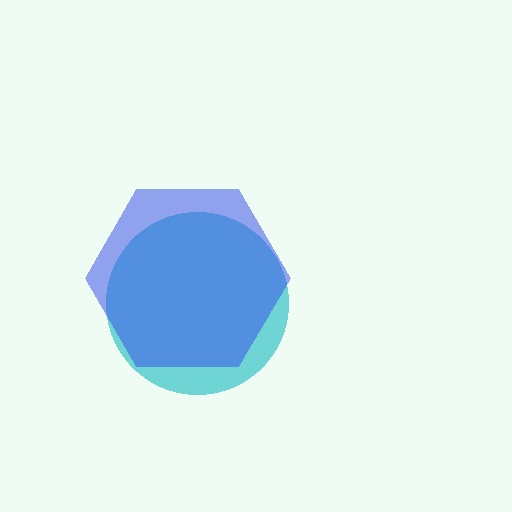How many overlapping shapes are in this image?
There are 2 overlapping shapes in the image.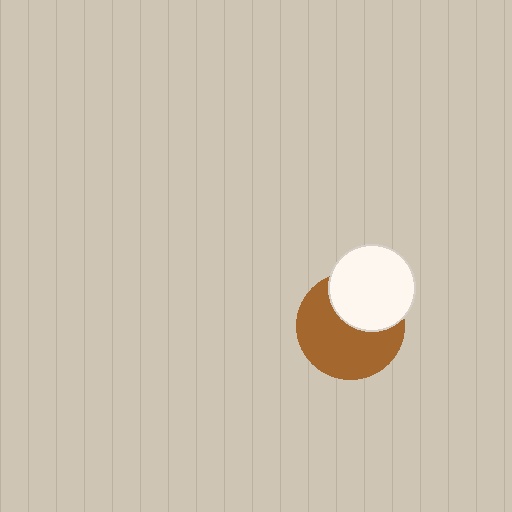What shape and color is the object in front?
The object in front is a white circle.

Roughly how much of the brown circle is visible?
About half of it is visible (roughly 63%).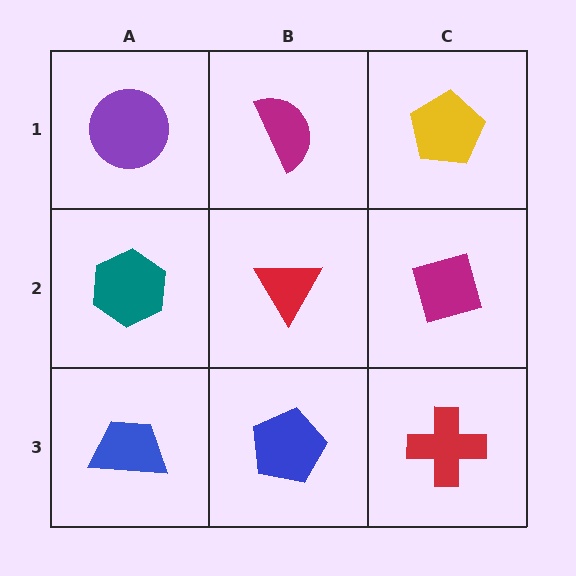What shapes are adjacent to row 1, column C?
A magenta diamond (row 2, column C), a magenta semicircle (row 1, column B).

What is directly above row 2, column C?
A yellow pentagon.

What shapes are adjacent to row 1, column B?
A red triangle (row 2, column B), a purple circle (row 1, column A), a yellow pentagon (row 1, column C).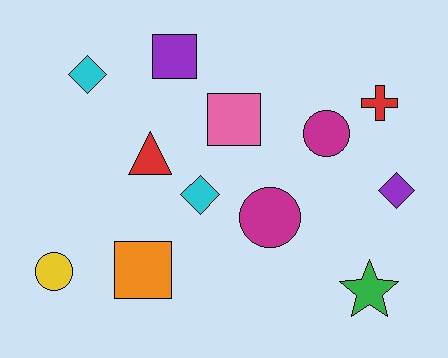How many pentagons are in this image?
There are no pentagons.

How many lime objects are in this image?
There are no lime objects.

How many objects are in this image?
There are 12 objects.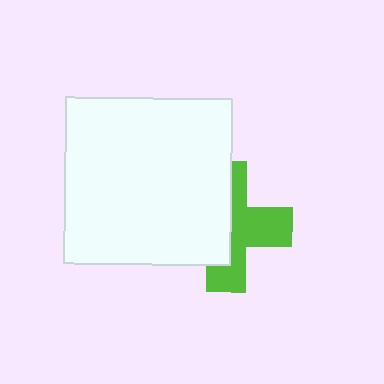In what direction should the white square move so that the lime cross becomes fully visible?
The white square should move left. That is the shortest direction to clear the overlap and leave the lime cross fully visible.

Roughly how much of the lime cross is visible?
About half of it is visible (roughly 51%).